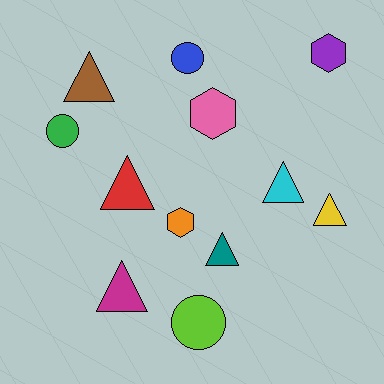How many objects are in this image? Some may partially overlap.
There are 12 objects.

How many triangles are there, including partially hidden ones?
There are 6 triangles.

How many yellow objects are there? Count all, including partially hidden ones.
There is 1 yellow object.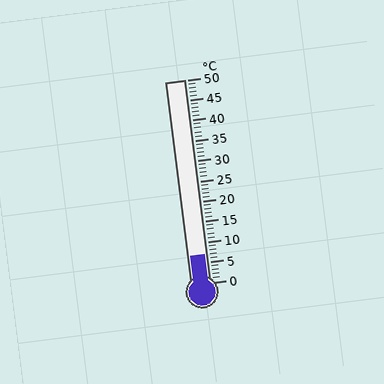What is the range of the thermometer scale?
The thermometer scale ranges from 0°C to 50°C.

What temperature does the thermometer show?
The thermometer shows approximately 7°C.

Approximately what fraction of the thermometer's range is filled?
The thermometer is filled to approximately 15% of its range.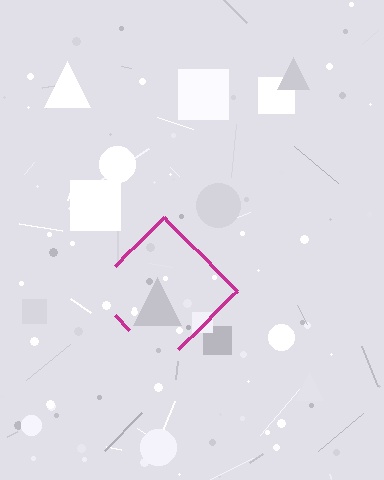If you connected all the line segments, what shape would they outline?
They would outline a diamond.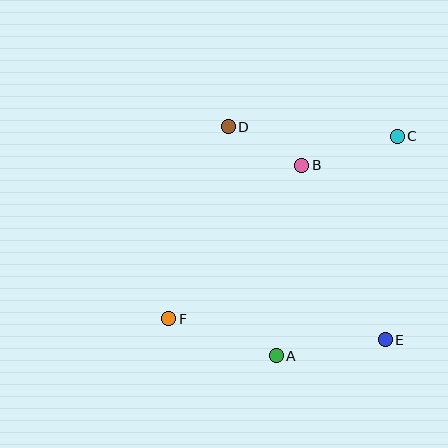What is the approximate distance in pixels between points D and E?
The distance between D and E is approximately 265 pixels.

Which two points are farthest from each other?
Points C and F are farthest from each other.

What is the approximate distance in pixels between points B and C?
The distance between B and C is approximately 100 pixels.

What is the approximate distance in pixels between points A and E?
The distance between A and E is approximately 110 pixels.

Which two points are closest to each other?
Points B and D are closest to each other.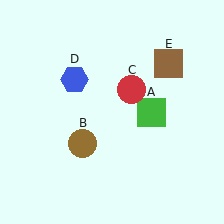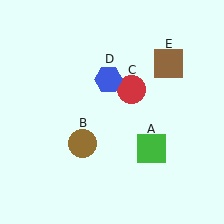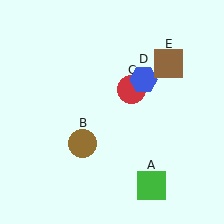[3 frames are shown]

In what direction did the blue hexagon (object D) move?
The blue hexagon (object D) moved right.